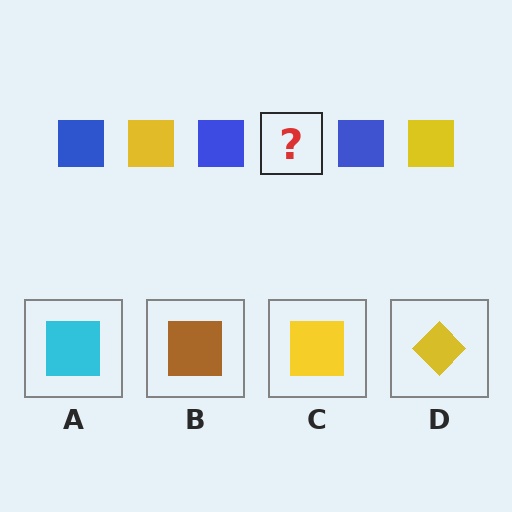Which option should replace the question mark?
Option C.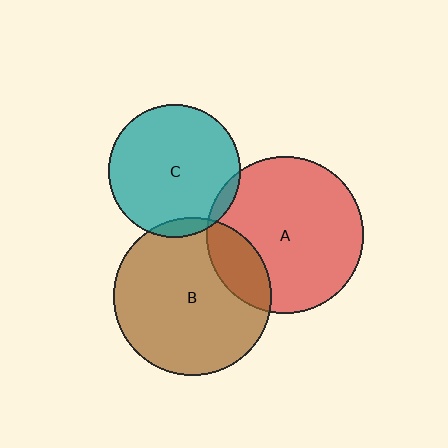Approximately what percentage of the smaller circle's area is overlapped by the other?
Approximately 5%.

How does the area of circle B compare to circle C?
Approximately 1.4 times.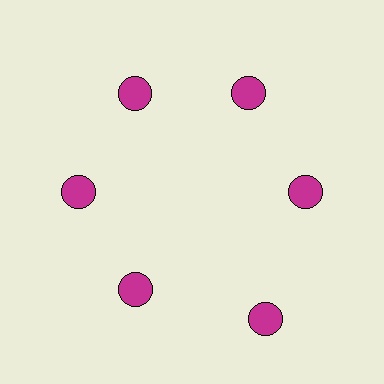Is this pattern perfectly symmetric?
No. The 6 magenta circles are arranged in a ring, but one element near the 5 o'clock position is pushed outward from the center, breaking the 6-fold rotational symmetry.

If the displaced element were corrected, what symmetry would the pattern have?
It would have 6-fold rotational symmetry — the pattern would map onto itself every 60 degrees.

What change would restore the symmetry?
The symmetry would be restored by moving it inward, back onto the ring so that all 6 circles sit at equal angles and equal distance from the center.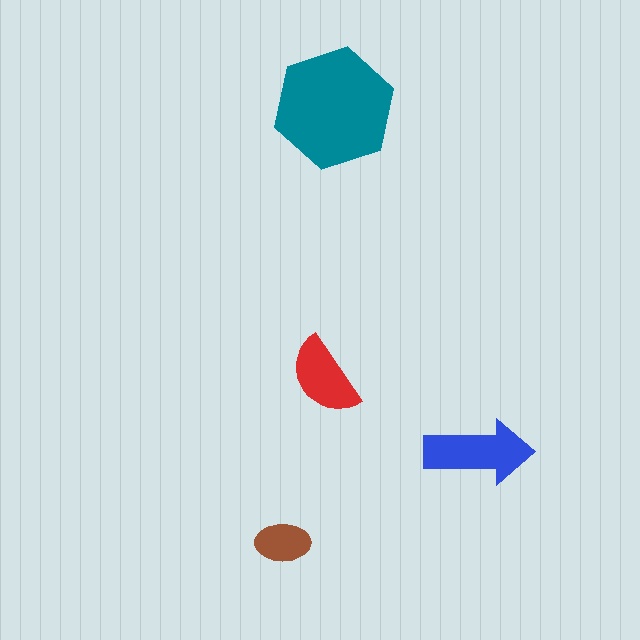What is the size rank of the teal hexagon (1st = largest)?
1st.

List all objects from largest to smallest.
The teal hexagon, the blue arrow, the red semicircle, the brown ellipse.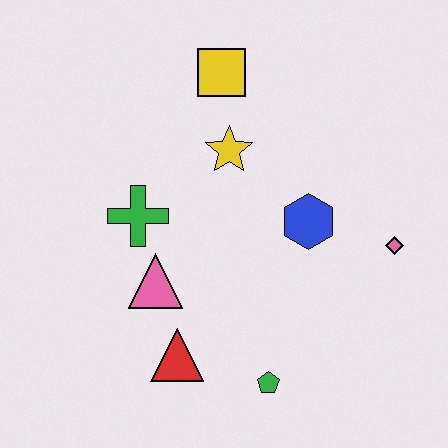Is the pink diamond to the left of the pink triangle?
No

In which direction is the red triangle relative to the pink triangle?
The red triangle is below the pink triangle.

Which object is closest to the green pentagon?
The red triangle is closest to the green pentagon.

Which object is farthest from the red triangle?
The yellow square is farthest from the red triangle.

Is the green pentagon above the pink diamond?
No